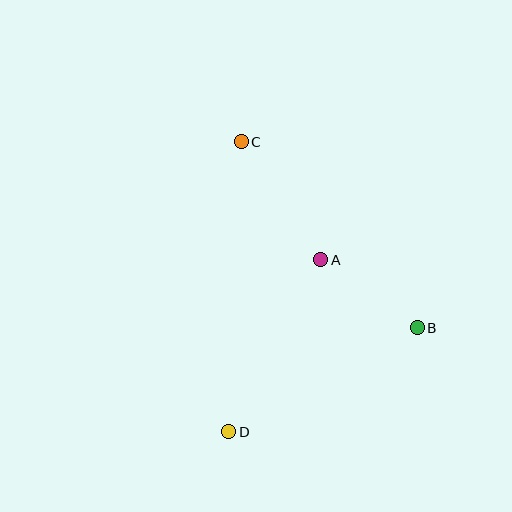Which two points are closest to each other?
Points A and B are closest to each other.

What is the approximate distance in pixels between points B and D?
The distance between B and D is approximately 215 pixels.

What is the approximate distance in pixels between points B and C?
The distance between B and C is approximately 256 pixels.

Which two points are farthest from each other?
Points C and D are farthest from each other.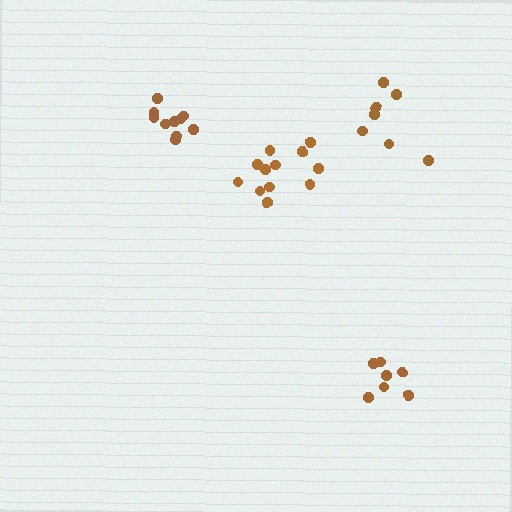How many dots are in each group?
Group 1: 7 dots, Group 2: 7 dots, Group 3: 12 dots, Group 4: 10 dots (36 total).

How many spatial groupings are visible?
There are 4 spatial groupings.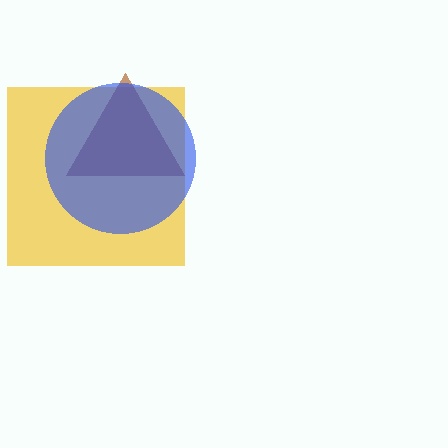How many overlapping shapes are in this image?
There are 3 overlapping shapes in the image.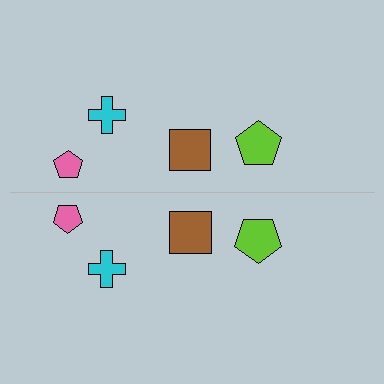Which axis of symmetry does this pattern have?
The pattern has a horizontal axis of symmetry running through the center of the image.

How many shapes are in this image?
There are 8 shapes in this image.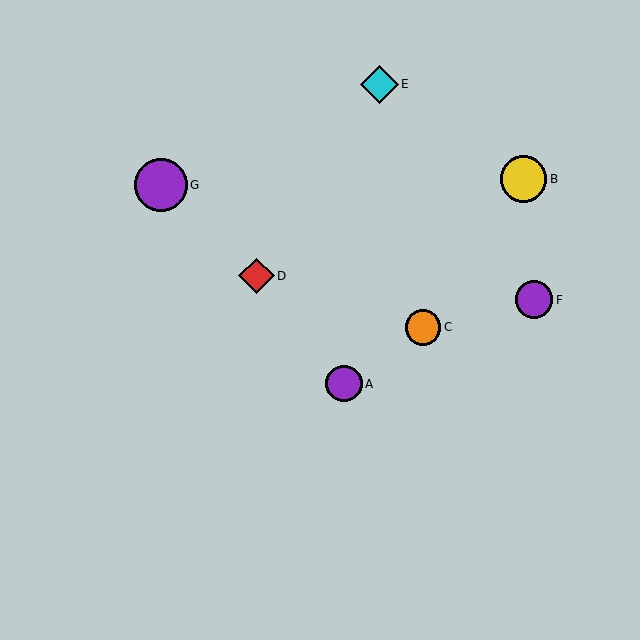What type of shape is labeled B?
Shape B is a yellow circle.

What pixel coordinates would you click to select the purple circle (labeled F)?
Click at (534, 300) to select the purple circle F.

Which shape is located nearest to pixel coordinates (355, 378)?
The purple circle (labeled A) at (344, 384) is nearest to that location.